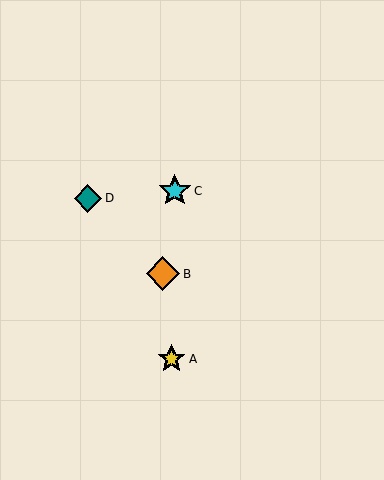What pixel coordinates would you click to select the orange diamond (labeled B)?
Click at (163, 274) to select the orange diamond B.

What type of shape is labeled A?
Shape A is a yellow star.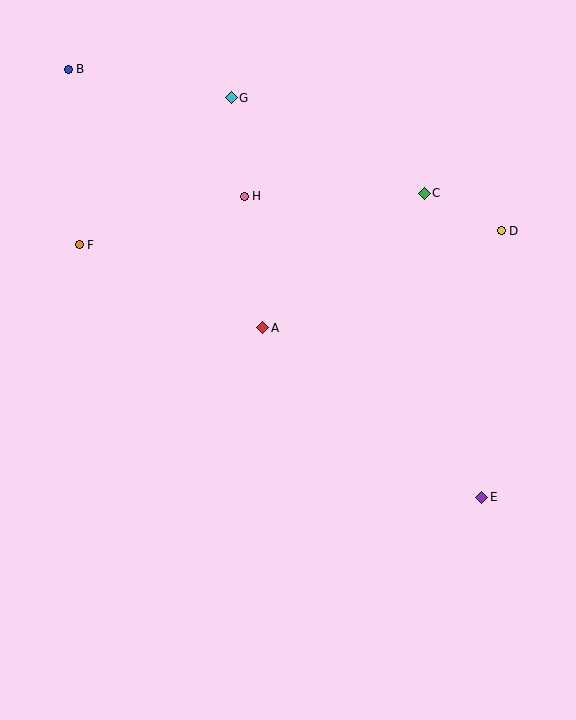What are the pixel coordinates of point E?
Point E is at (482, 497).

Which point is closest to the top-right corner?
Point D is closest to the top-right corner.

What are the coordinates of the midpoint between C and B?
The midpoint between C and B is at (246, 131).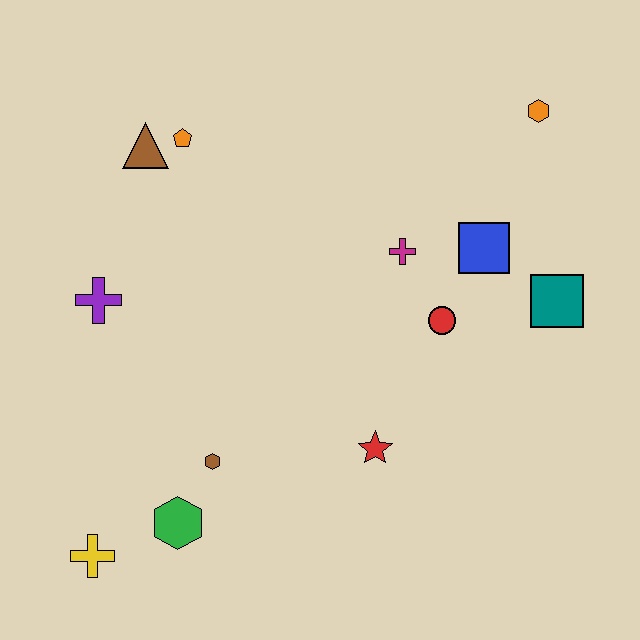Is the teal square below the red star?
No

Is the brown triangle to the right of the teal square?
No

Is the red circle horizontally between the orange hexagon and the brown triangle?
Yes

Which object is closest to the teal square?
The blue square is closest to the teal square.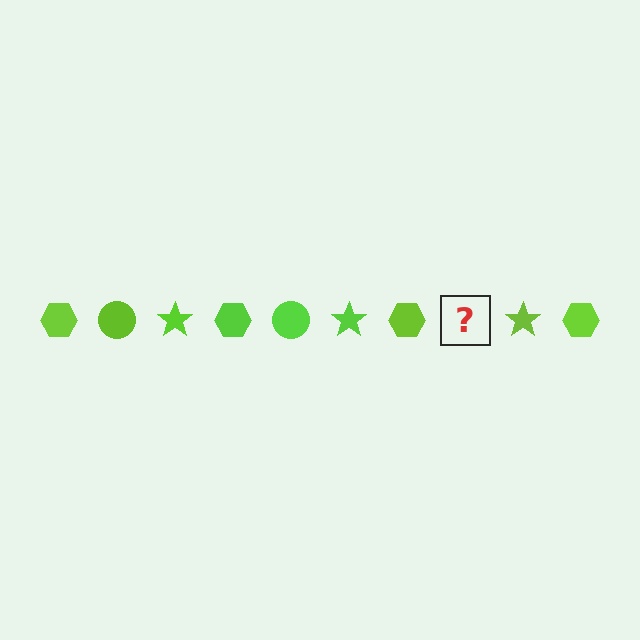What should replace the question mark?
The question mark should be replaced with a lime circle.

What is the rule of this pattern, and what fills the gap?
The rule is that the pattern cycles through hexagon, circle, star shapes in lime. The gap should be filled with a lime circle.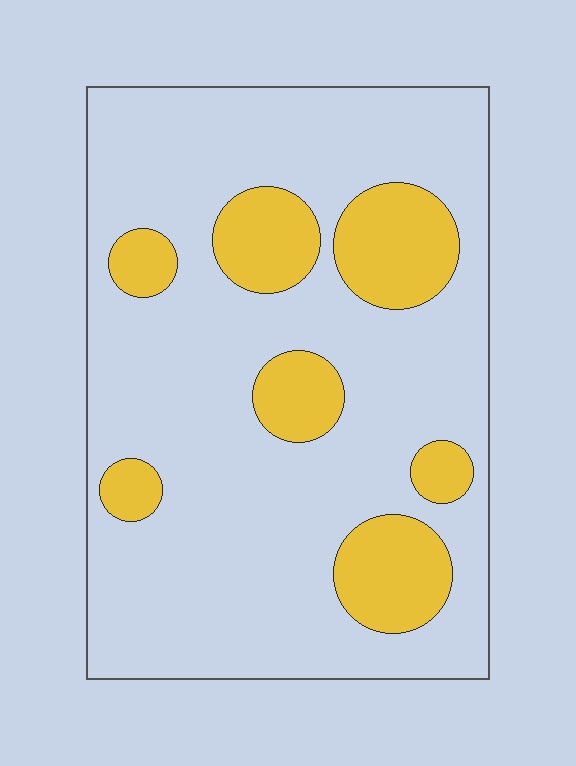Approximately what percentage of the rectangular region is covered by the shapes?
Approximately 20%.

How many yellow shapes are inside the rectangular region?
7.